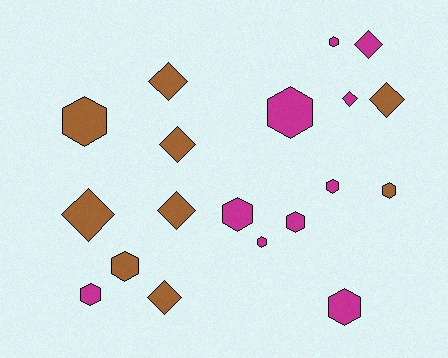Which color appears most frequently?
Magenta, with 10 objects.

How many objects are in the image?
There are 19 objects.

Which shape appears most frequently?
Hexagon, with 11 objects.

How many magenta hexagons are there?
There are 8 magenta hexagons.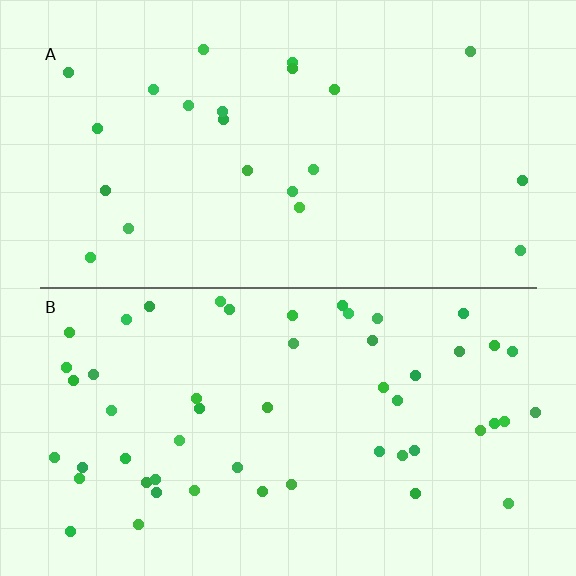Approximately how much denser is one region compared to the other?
Approximately 2.4× — region B over region A.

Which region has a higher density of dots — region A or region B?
B (the bottom).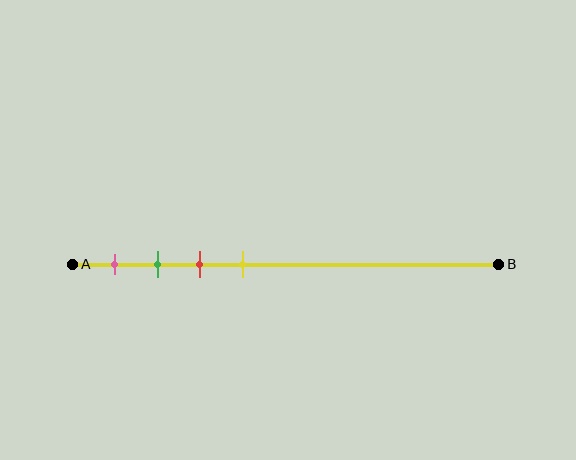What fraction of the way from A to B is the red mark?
The red mark is approximately 30% (0.3) of the way from A to B.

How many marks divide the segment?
There are 4 marks dividing the segment.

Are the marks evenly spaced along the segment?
Yes, the marks are approximately evenly spaced.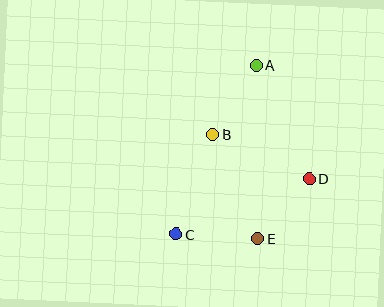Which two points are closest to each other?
Points D and E are closest to each other.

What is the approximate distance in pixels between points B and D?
The distance between B and D is approximately 106 pixels.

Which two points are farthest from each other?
Points A and C are farthest from each other.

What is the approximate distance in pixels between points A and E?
The distance between A and E is approximately 174 pixels.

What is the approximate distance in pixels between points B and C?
The distance between B and C is approximately 106 pixels.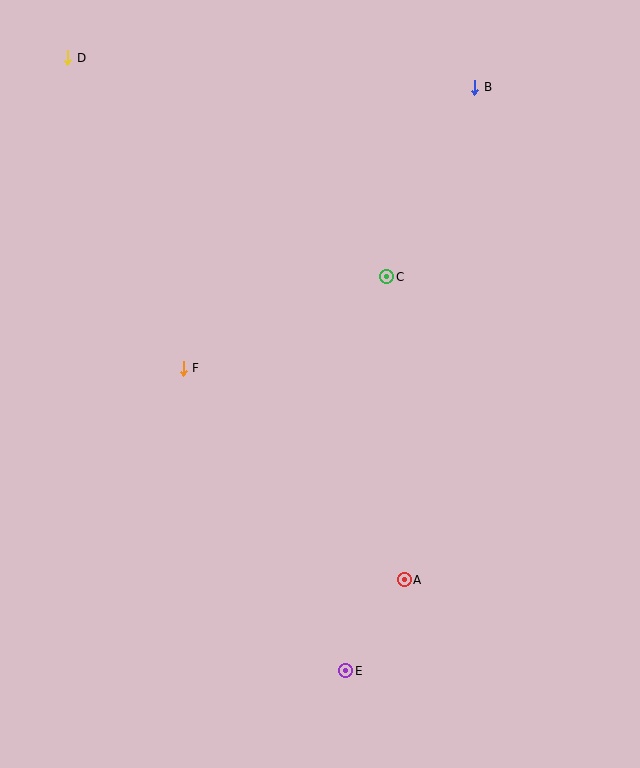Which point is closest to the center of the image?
Point C at (387, 277) is closest to the center.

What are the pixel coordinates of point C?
Point C is at (387, 277).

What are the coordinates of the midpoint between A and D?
The midpoint between A and D is at (236, 319).